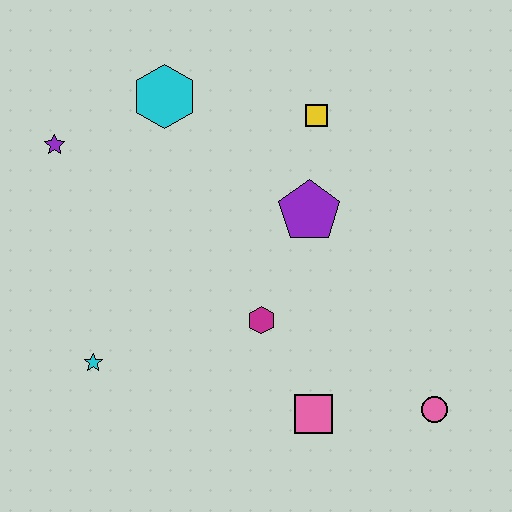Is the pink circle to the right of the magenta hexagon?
Yes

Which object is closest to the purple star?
The cyan hexagon is closest to the purple star.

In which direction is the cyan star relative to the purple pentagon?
The cyan star is to the left of the purple pentagon.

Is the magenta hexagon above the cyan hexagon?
No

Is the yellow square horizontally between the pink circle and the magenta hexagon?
Yes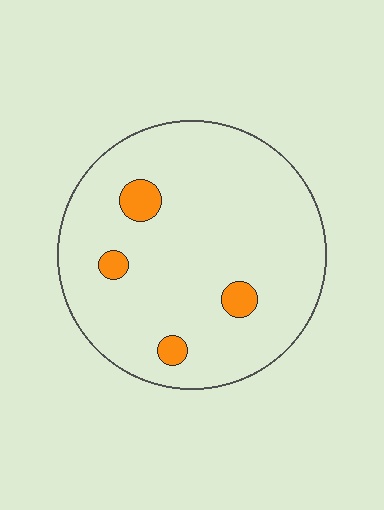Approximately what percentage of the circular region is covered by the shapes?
Approximately 5%.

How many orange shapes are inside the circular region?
4.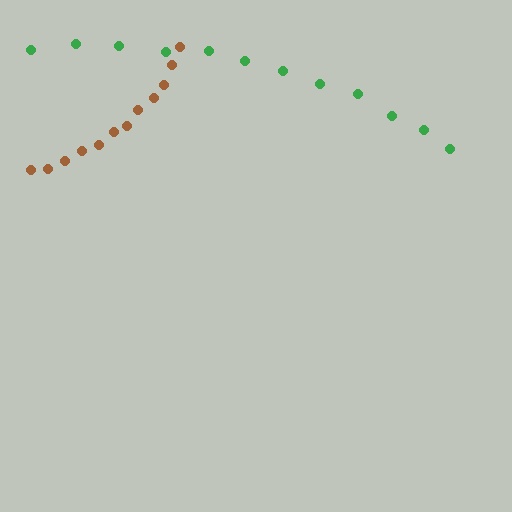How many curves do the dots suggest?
There are 2 distinct paths.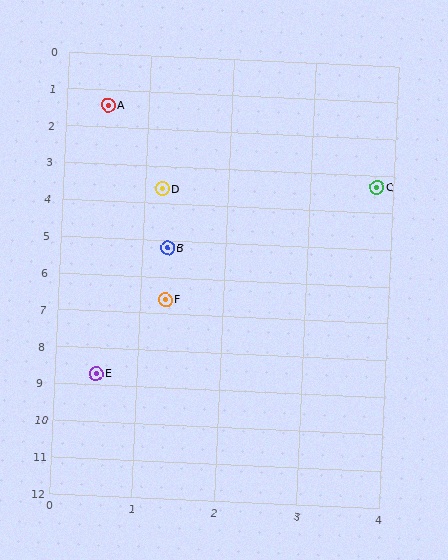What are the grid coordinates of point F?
Point F is at approximately (1.3, 6.6).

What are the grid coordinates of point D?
Point D is at approximately (1.2, 3.6).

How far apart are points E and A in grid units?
Points E and A are about 7.3 grid units apart.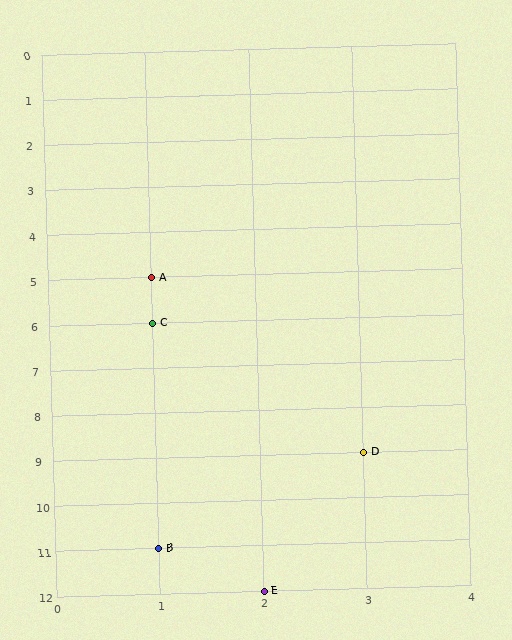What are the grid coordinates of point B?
Point B is at grid coordinates (1, 11).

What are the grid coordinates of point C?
Point C is at grid coordinates (1, 6).